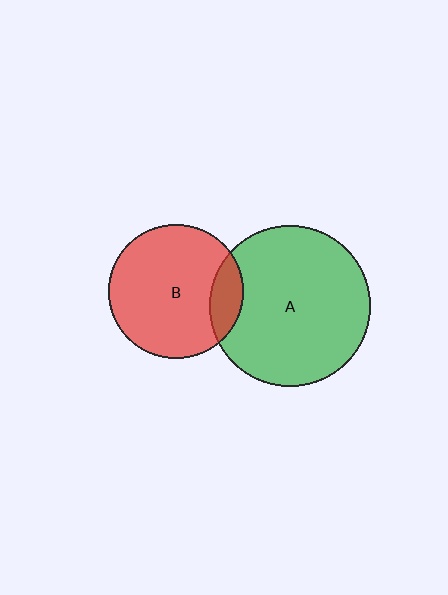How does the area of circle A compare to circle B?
Approximately 1.4 times.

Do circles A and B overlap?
Yes.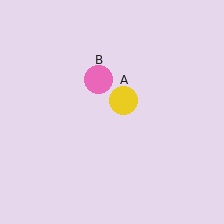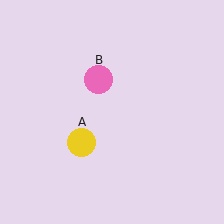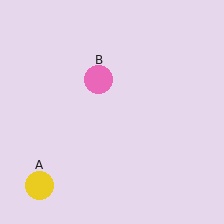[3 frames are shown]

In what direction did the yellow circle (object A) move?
The yellow circle (object A) moved down and to the left.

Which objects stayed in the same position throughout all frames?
Pink circle (object B) remained stationary.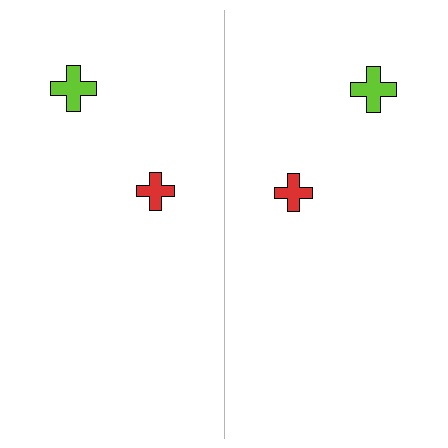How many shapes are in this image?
There are 4 shapes in this image.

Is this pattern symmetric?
Yes, this pattern has bilateral (reflection) symmetry.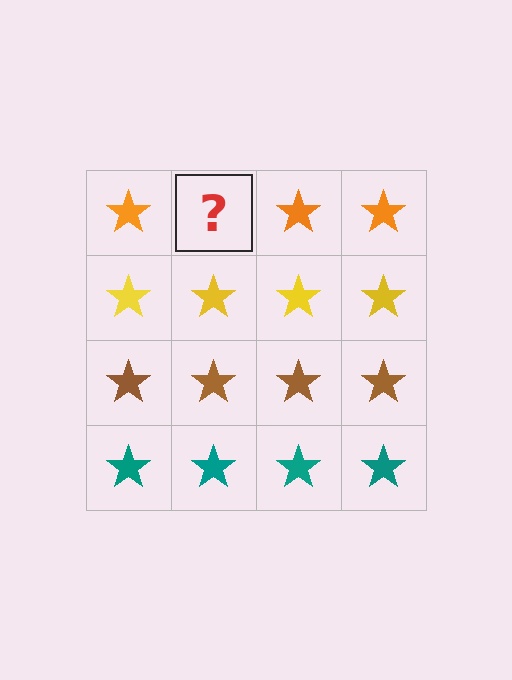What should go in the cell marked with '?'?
The missing cell should contain an orange star.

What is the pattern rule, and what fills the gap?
The rule is that each row has a consistent color. The gap should be filled with an orange star.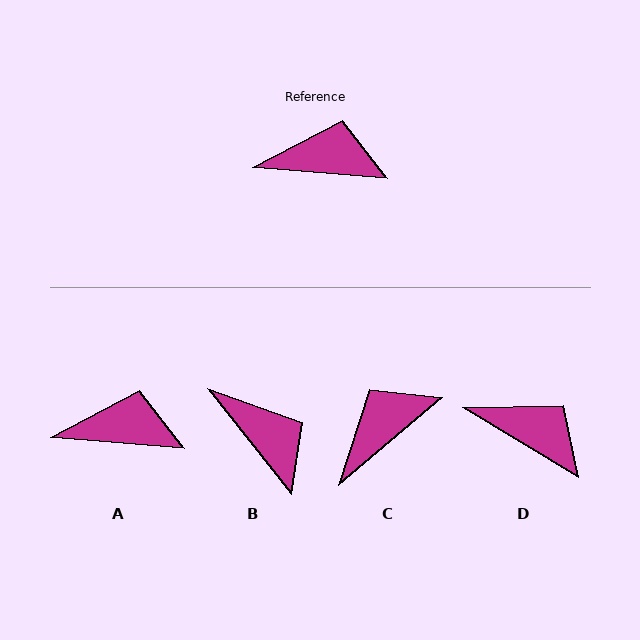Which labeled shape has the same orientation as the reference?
A.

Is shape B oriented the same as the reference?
No, it is off by about 47 degrees.